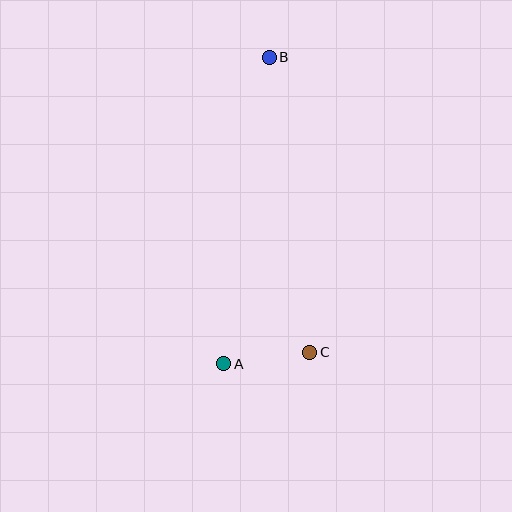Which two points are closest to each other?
Points A and C are closest to each other.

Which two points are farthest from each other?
Points A and B are farthest from each other.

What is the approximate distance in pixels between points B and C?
The distance between B and C is approximately 298 pixels.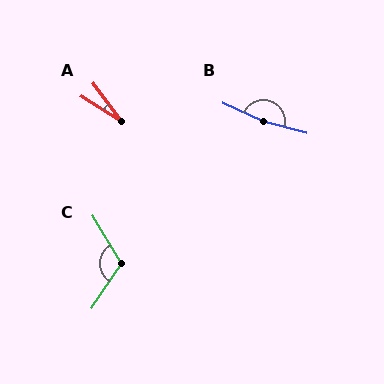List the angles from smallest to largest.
A (20°), C (116°), B (169°).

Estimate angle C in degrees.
Approximately 116 degrees.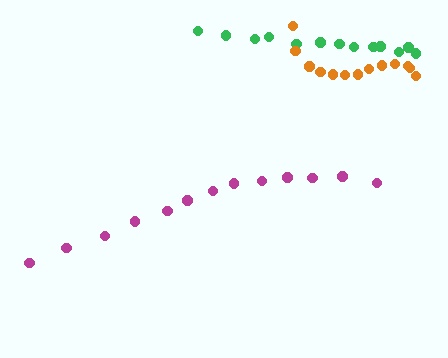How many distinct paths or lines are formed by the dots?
There are 3 distinct paths.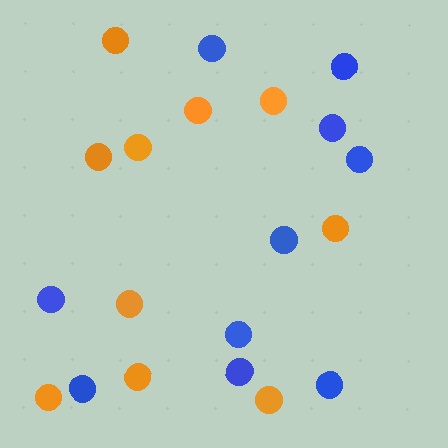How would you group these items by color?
There are 2 groups: one group of orange circles (10) and one group of blue circles (10).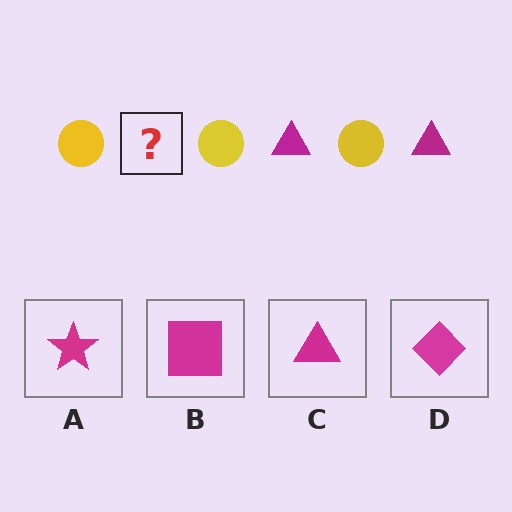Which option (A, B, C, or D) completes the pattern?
C.